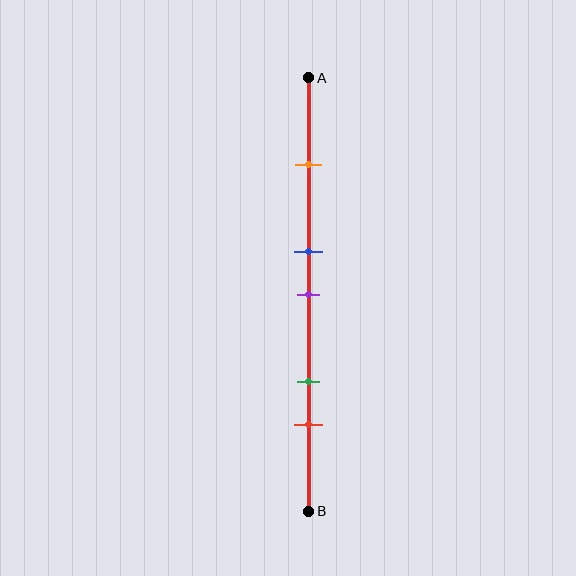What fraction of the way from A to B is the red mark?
The red mark is approximately 80% (0.8) of the way from A to B.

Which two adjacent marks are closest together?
The blue and purple marks are the closest adjacent pair.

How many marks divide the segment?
There are 5 marks dividing the segment.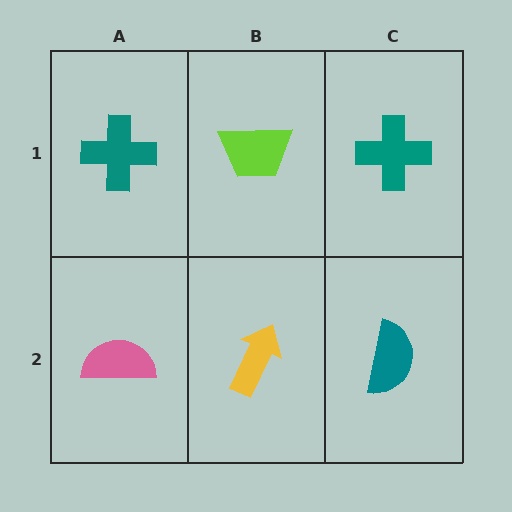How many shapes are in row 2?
3 shapes.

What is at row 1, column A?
A teal cross.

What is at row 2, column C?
A teal semicircle.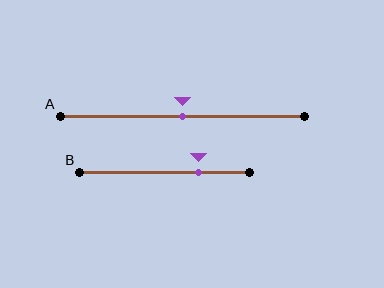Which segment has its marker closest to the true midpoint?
Segment A has its marker closest to the true midpoint.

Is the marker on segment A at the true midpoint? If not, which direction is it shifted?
Yes, the marker on segment A is at the true midpoint.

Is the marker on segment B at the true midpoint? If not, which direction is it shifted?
No, the marker on segment B is shifted to the right by about 20% of the segment length.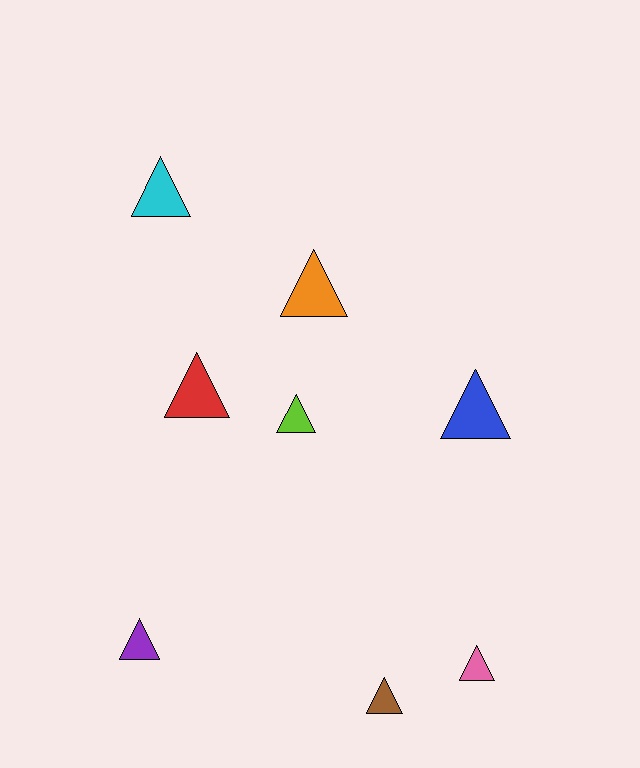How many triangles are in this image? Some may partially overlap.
There are 8 triangles.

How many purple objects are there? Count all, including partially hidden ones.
There is 1 purple object.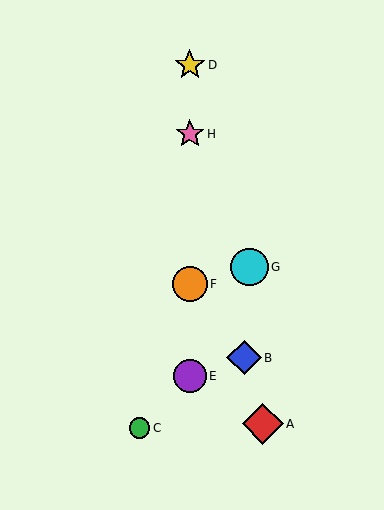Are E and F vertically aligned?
Yes, both are at x≈190.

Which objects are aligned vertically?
Objects D, E, F, H are aligned vertically.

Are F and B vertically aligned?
No, F is at x≈190 and B is at x≈244.